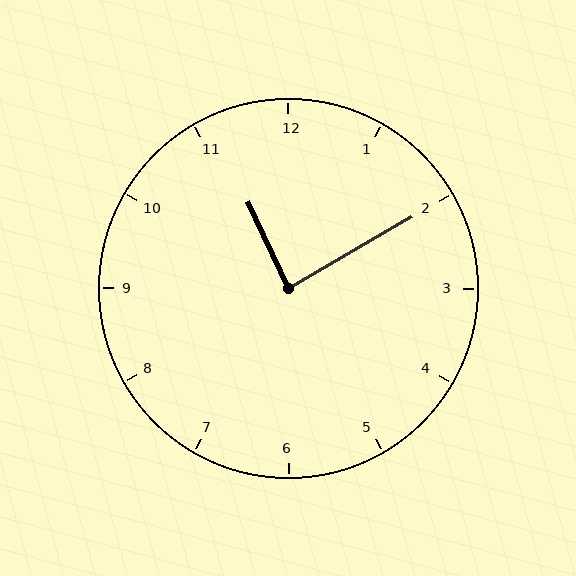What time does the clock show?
11:10.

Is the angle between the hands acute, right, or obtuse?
It is right.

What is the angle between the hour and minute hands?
Approximately 85 degrees.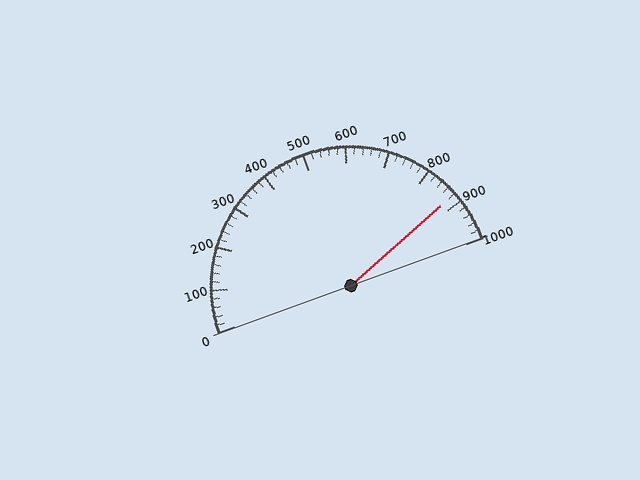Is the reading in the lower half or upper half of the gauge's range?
The reading is in the upper half of the range (0 to 1000).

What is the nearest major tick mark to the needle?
The nearest major tick mark is 900.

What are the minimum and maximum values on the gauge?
The gauge ranges from 0 to 1000.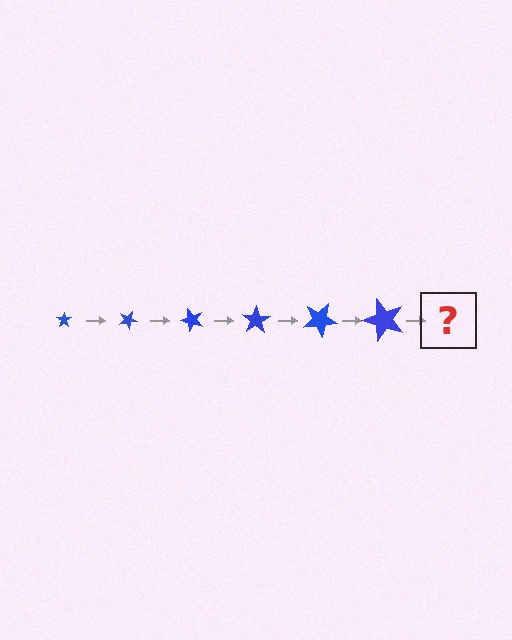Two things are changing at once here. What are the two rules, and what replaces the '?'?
The two rules are that the star grows larger each step and it rotates 25 degrees each step. The '?' should be a star, larger than the previous one and rotated 150 degrees from the start.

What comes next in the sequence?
The next element should be a star, larger than the previous one and rotated 150 degrees from the start.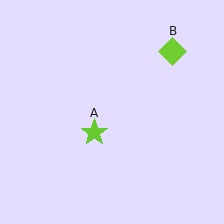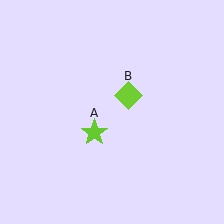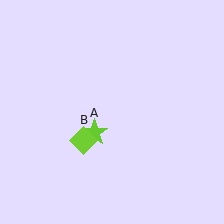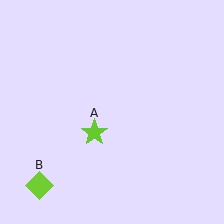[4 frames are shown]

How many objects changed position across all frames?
1 object changed position: lime diamond (object B).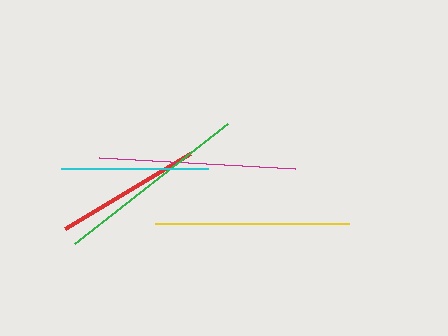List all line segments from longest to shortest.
From longest to shortest: magenta, yellow, green, cyan, red.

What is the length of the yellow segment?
The yellow segment is approximately 195 pixels long.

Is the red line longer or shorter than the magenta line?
The magenta line is longer than the red line.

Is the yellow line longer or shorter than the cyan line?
The yellow line is longer than the cyan line.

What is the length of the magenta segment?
The magenta segment is approximately 196 pixels long.